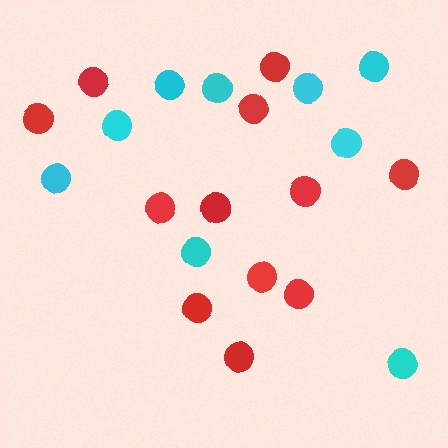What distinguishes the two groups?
There are 2 groups: one group of cyan circles (9) and one group of red circles (12).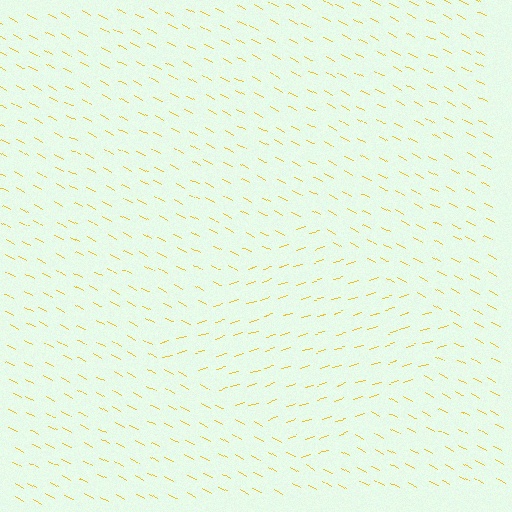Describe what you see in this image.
The image is filled with small yellow line segments. A diamond region in the image has lines oriented differently from the surrounding lines, creating a visible texture boundary.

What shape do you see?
I see a diamond.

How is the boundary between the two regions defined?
The boundary is defined purely by a change in line orientation (approximately 45 degrees difference). All lines are the same color and thickness.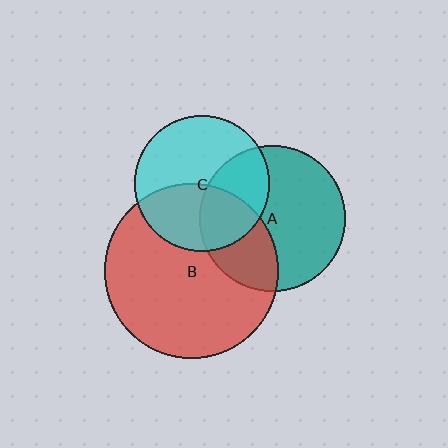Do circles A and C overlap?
Yes.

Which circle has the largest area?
Circle B (red).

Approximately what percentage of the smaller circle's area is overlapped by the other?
Approximately 35%.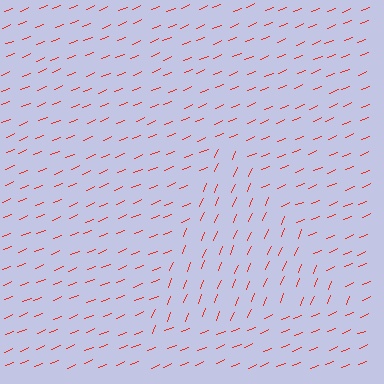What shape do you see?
I see a triangle.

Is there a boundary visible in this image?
Yes, there is a texture boundary formed by a change in line orientation.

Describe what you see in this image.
The image is filled with small red line segments. A triangle region in the image has lines oriented differently from the surrounding lines, creating a visible texture boundary.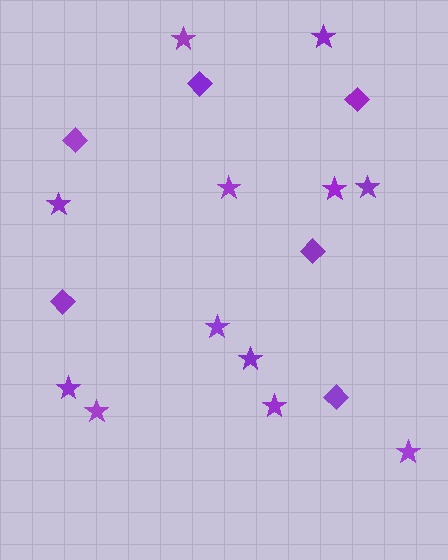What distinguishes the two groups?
There are 2 groups: one group of stars (12) and one group of diamonds (6).